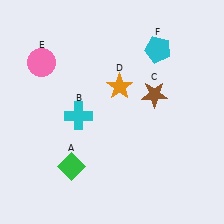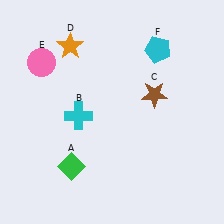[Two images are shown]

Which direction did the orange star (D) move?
The orange star (D) moved left.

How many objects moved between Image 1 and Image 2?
1 object moved between the two images.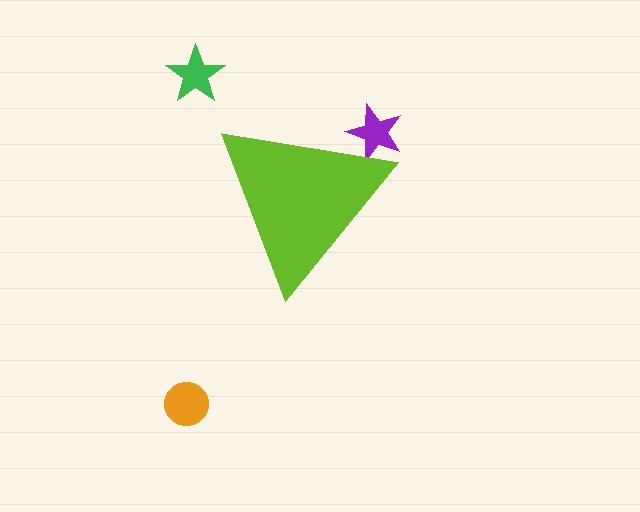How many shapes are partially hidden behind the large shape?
1 shape is partially hidden.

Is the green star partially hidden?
No, the green star is fully visible.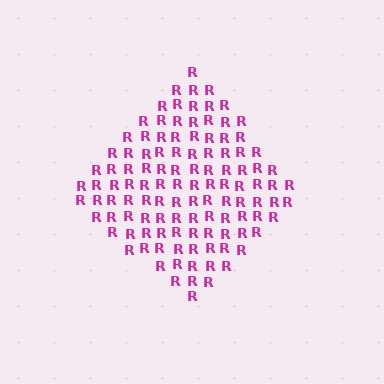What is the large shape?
The large shape is a diamond.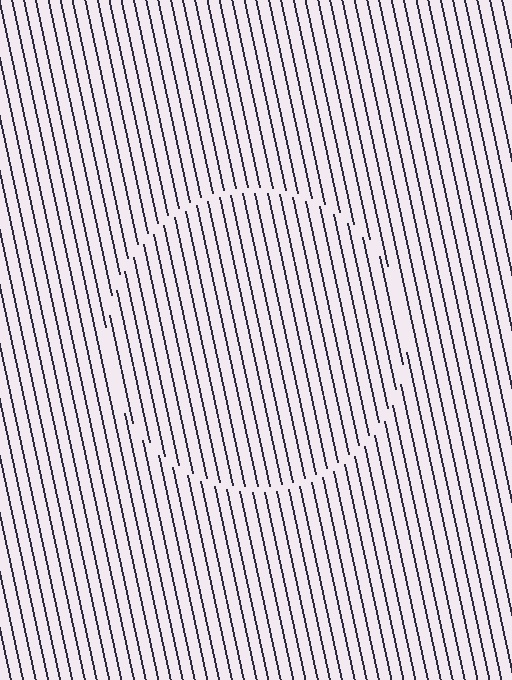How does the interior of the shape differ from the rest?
The interior of the shape contains the same grating, shifted by half a period — the contour is defined by the phase discontinuity where line-ends from the inner and outer gratings abut.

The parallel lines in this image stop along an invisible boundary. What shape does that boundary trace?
An illusory circle. The interior of the shape contains the same grating, shifted by half a period — the contour is defined by the phase discontinuity where line-ends from the inner and outer gratings abut.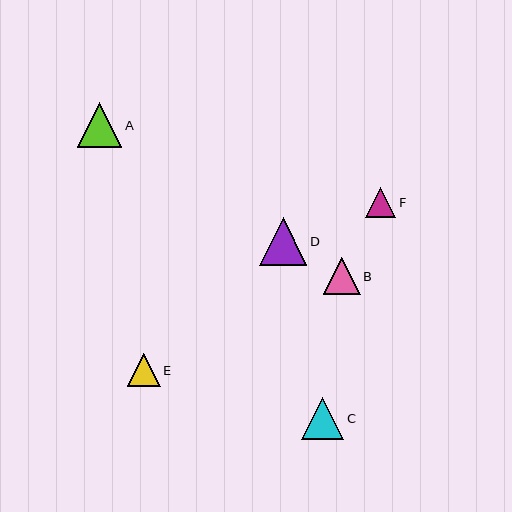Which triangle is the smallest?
Triangle F is the smallest with a size of approximately 30 pixels.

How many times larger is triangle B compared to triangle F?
Triangle B is approximately 1.2 times the size of triangle F.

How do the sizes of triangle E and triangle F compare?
Triangle E and triangle F are approximately the same size.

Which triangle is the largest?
Triangle D is the largest with a size of approximately 48 pixels.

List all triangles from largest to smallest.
From largest to smallest: D, A, C, B, E, F.